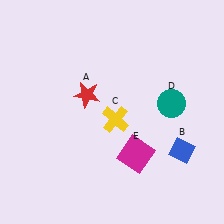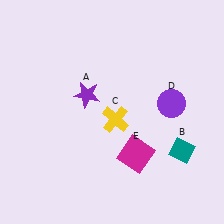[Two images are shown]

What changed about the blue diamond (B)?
In Image 1, B is blue. In Image 2, it changed to teal.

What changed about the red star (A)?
In Image 1, A is red. In Image 2, it changed to purple.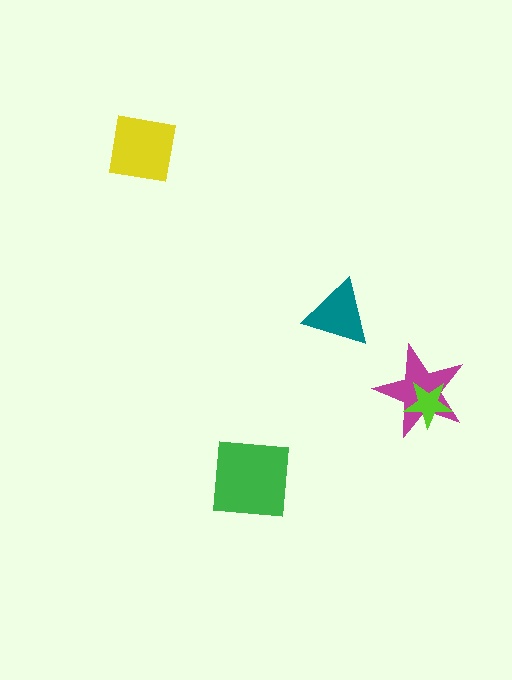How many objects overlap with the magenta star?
1 object overlaps with the magenta star.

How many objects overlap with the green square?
0 objects overlap with the green square.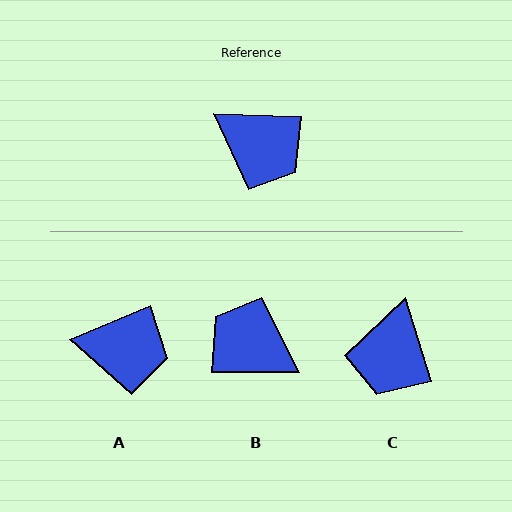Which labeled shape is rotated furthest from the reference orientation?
B, about 177 degrees away.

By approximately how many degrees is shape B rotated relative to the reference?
Approximately 177 degrees clockwise.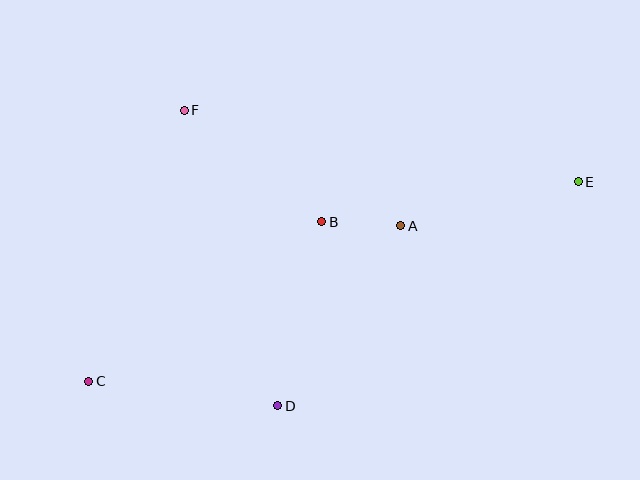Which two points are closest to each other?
Points A and B are closest to each other.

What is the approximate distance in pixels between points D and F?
The distance between D and F is approximately 310 pixels.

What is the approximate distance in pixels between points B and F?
The distance between B and F is approximately 177 pixels.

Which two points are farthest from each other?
Points C and E are farthest from each other.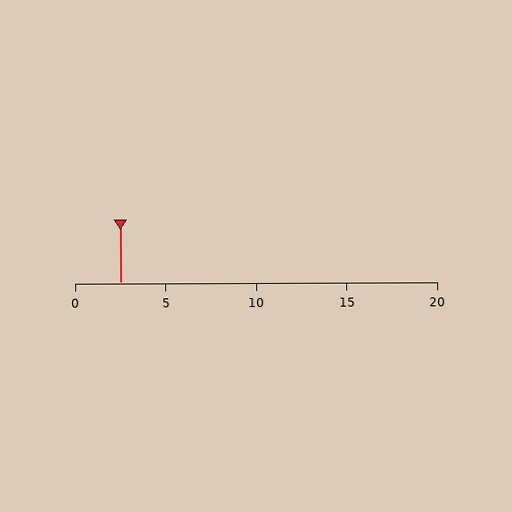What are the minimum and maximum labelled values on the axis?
The axis runs from 0 to 20.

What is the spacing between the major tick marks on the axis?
The major ticks are spaced 5 apart.